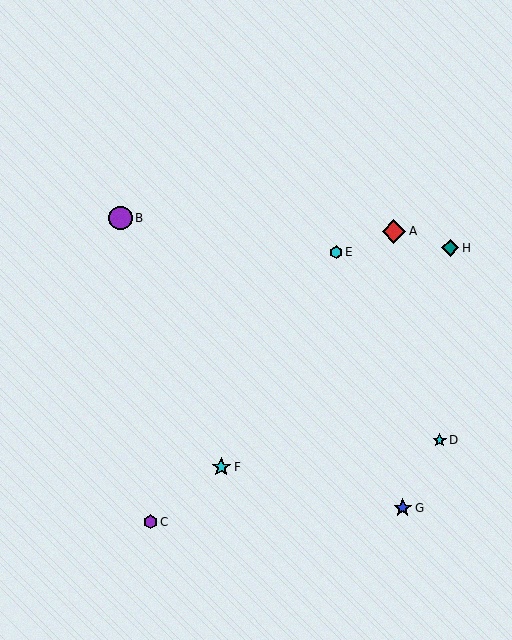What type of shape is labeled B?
Shape B is a purple circle.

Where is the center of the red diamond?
The center of the red diamond is at (394, 231).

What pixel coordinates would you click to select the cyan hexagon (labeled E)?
Click at (336, 252) to select the cyan hexagon E.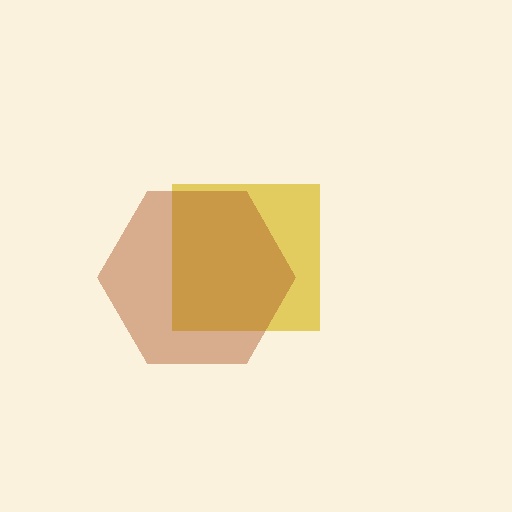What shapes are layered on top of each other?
The layered shapes are: a yellow square, a brown hexagon.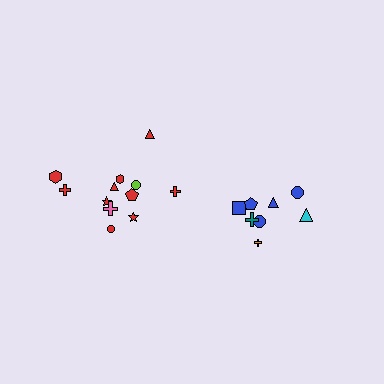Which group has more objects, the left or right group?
The left group.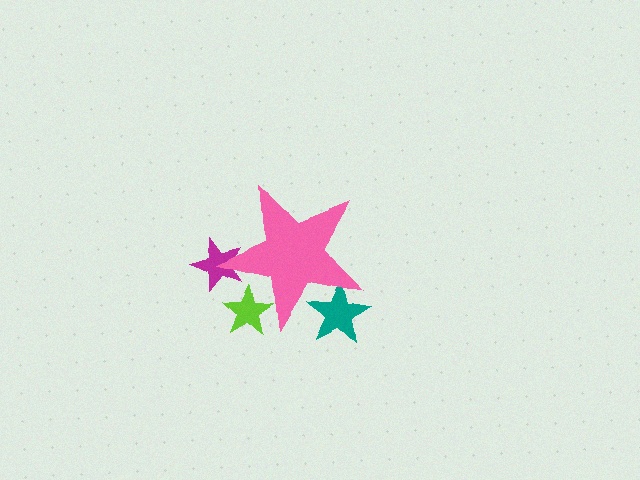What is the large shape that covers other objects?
A pink star.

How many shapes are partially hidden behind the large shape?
3 shapes are partially hidden.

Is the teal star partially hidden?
Yes, the teal star is partially hidden behind the pink star.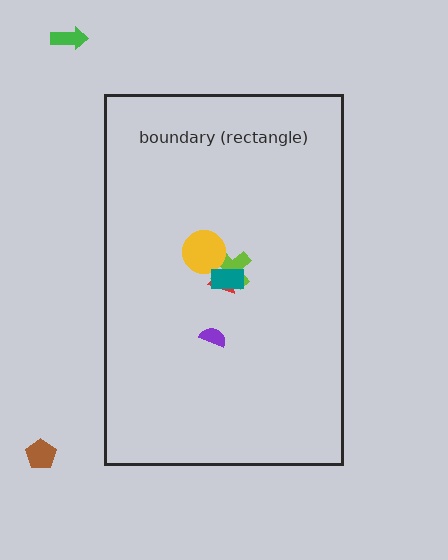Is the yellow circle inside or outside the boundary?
Inside.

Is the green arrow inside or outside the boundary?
Outside.